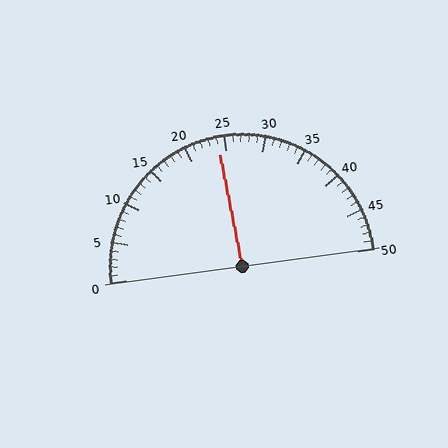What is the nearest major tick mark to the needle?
The nearest major tick mark is 25.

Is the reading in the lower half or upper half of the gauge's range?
The reading is in the lower half of the range (0 to 50).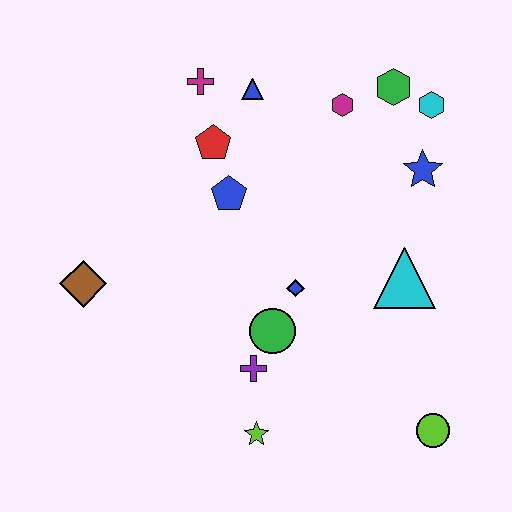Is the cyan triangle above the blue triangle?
No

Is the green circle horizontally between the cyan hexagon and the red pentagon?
Yes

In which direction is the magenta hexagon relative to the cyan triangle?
The magenta hexagon is above the cyan triangle.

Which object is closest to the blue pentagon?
The red pentagon is closest to the blue pentagon.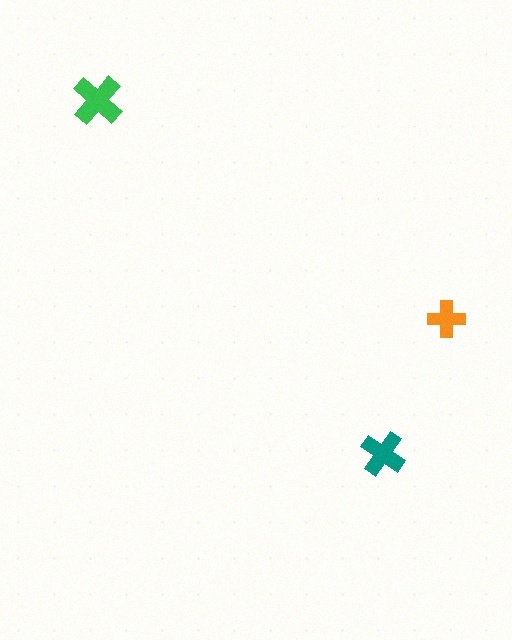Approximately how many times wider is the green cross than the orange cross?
About 1.5 times wider.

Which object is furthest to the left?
The green cross is leftmost.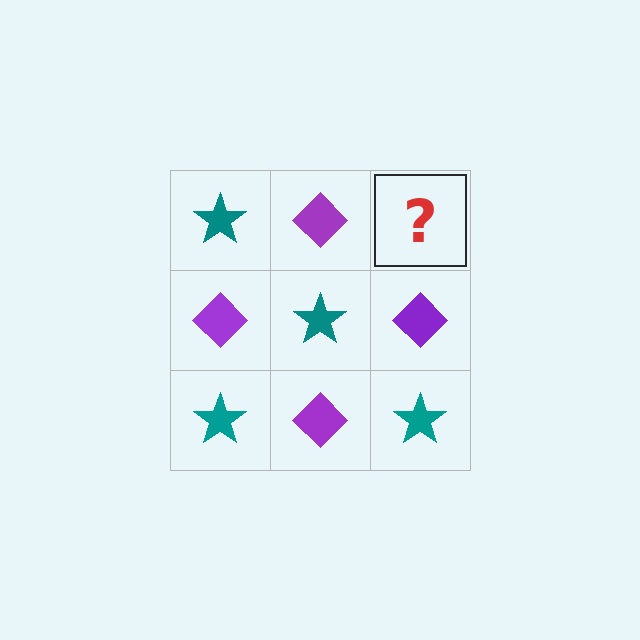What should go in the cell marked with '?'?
The missing cell should contain a teal star.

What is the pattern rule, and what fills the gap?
The rule is that it alternates teal star and purple diamond in a checkerboard pattern. The gap should be filled with a teal star.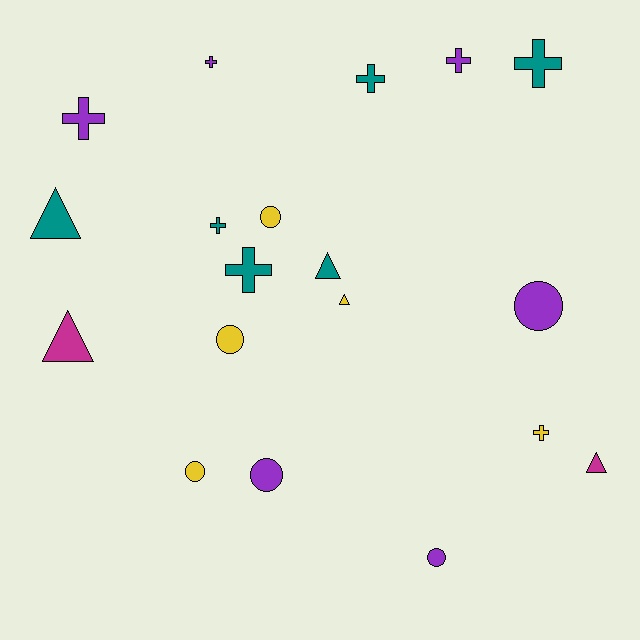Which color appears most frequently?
Teal, with 6 objects.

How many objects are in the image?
There are 19 objects.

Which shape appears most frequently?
Cross, with 8 objects.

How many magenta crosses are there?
There are no magenta crosses.